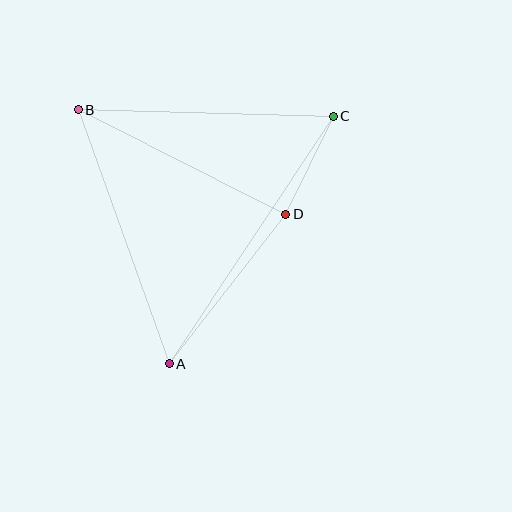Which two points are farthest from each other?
Points A and C are farthest from each other.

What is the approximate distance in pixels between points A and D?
The distance between A and D is approximately 190 pixels.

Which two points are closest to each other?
Points C and D are closest to each other.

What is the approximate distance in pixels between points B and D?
The distance between B and D is approximately 233 pixels.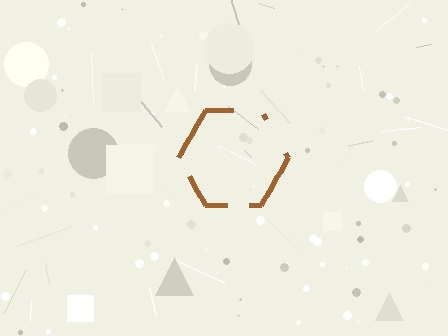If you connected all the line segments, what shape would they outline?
They would outline a hexagon.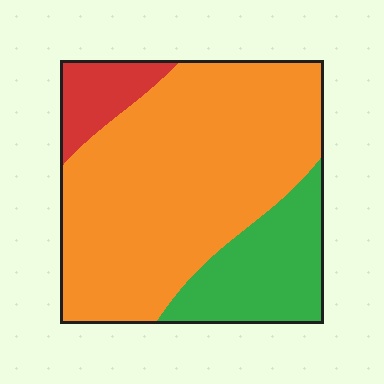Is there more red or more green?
Green.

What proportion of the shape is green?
Green covers roughly 20% of the shape.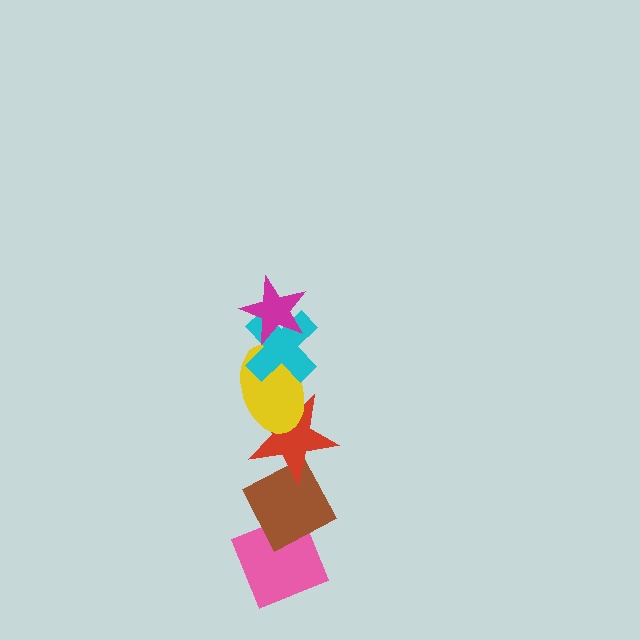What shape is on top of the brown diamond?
The red star is on top of the brown diamond.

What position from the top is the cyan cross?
The cyan cross is 2nd from the top.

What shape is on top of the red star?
The yellow ellipse is on top of the red star.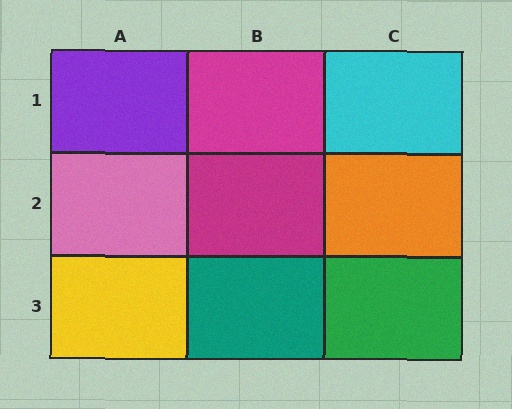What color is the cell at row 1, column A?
Purple.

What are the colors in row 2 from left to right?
Pink, magenta, orange.